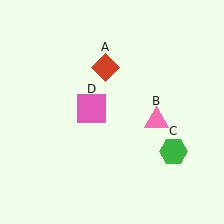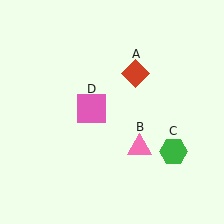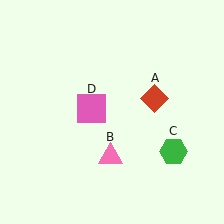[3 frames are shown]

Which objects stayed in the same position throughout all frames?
Green hexagon (object C) and pink square (object D) remained stationary.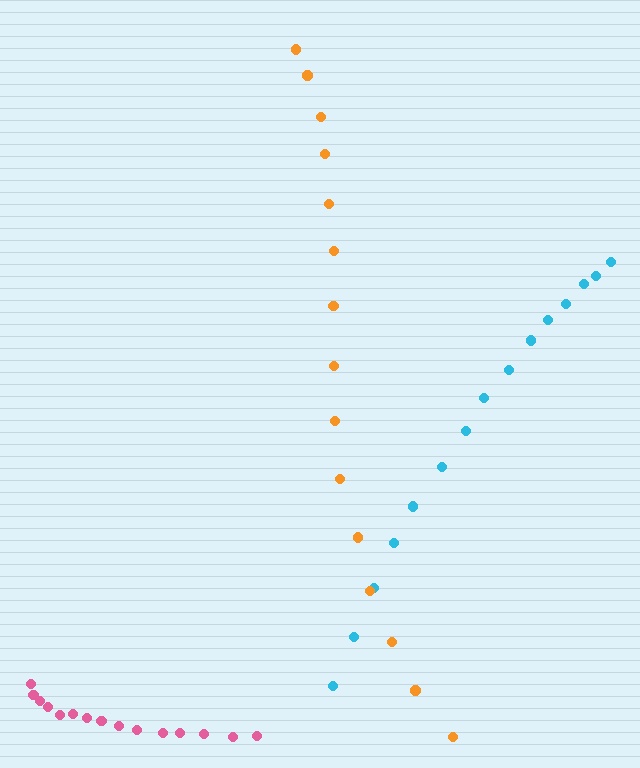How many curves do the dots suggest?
There are 3 distinct paths.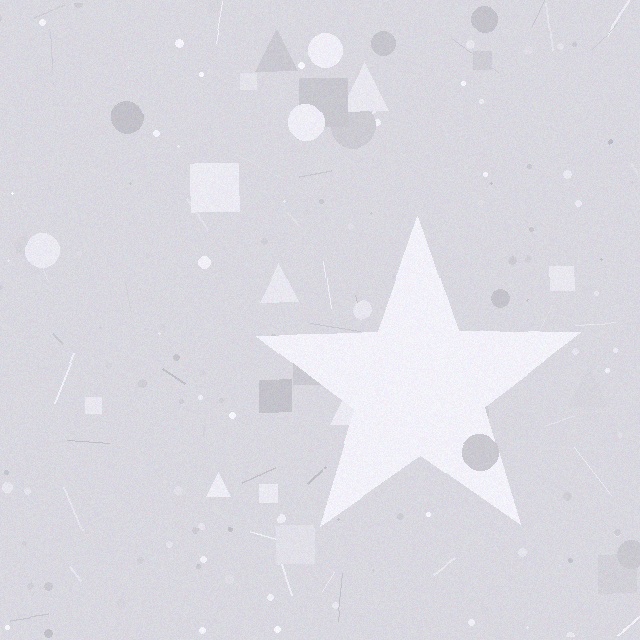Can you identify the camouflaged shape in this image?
The camouflaged shape is a star.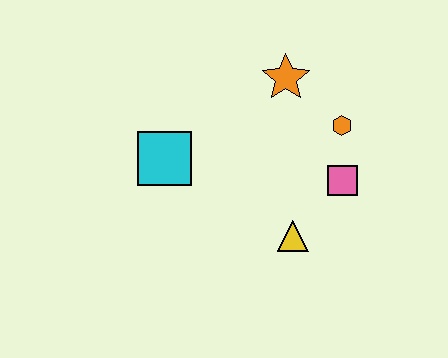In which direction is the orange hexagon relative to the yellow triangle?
The orange hexagon is above the yellow triangle.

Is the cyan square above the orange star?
No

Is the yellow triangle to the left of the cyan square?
No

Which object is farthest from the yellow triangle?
The orange star is farthest from the yellow triangle.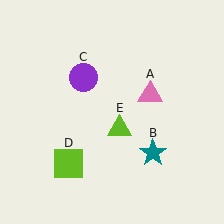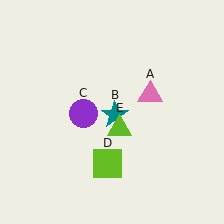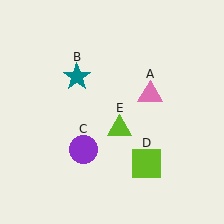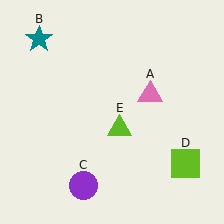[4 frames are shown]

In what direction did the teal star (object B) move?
The teal star (object B) moved up and to the left.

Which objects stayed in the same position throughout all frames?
Pink triangle (object A) and lime triangle (object E) remained stationary.